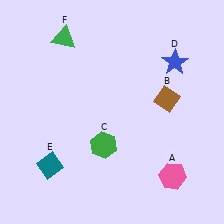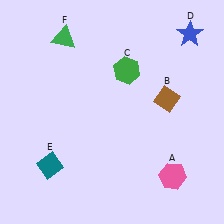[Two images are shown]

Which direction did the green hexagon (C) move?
The green hexagon (C) moved up.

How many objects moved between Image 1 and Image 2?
2 objects moved between the two images.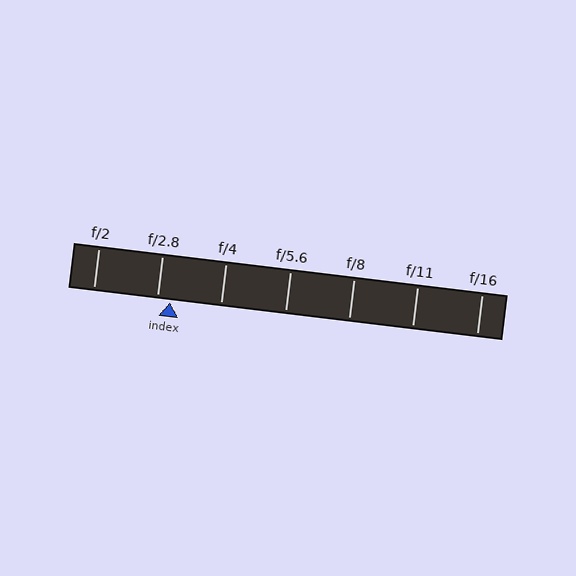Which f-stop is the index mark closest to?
The index mark is closest to f/2.8.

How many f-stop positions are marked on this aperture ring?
There are 7 f-stop positions marked.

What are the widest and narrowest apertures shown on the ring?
The widest aperture shown is f/2 and the narrowest is f/16.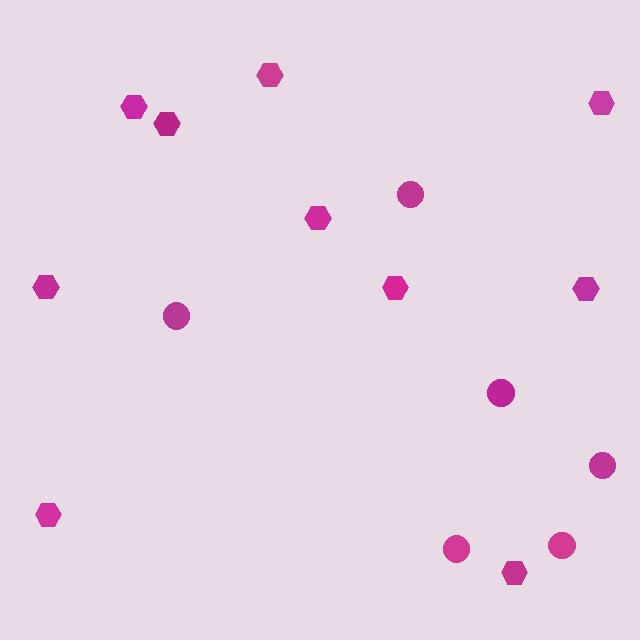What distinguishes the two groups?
There are 2 groups: one group of hexagons (10) and one group of circles (6).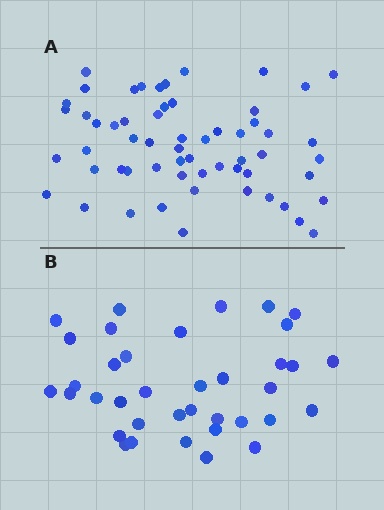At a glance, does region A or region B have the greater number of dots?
Region A (the top region) has more dots.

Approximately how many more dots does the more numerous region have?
Region A has approximately 20 more dots than region B.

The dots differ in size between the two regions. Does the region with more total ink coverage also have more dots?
No. Region B has more total ink coverage because its dots are larger, but region A actually contains more individual dots. Total area can be misleading — the number of items is what matters here.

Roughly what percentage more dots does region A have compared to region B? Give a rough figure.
About 60% more.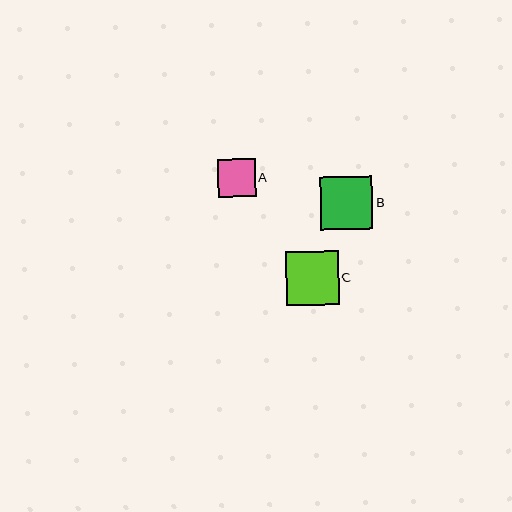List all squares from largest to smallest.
From largest to smallest: C, B, A.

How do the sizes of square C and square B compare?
Square C and square B are approximately the same size.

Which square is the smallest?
Square A is the smallest with a size of approximately 38 pixels.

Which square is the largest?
Square C is the largest with a size of approximately 53 pixels.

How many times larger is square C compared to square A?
Square C is approximately 1.4 times the size of square A.